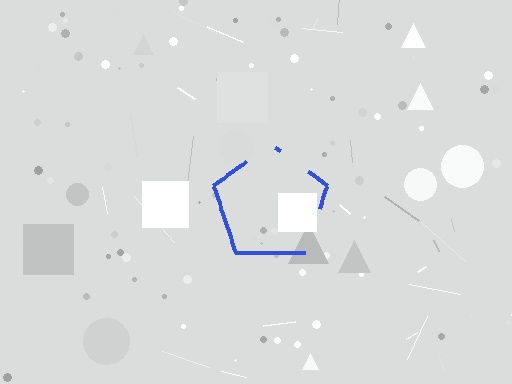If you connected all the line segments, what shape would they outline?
They would outline a pentagon.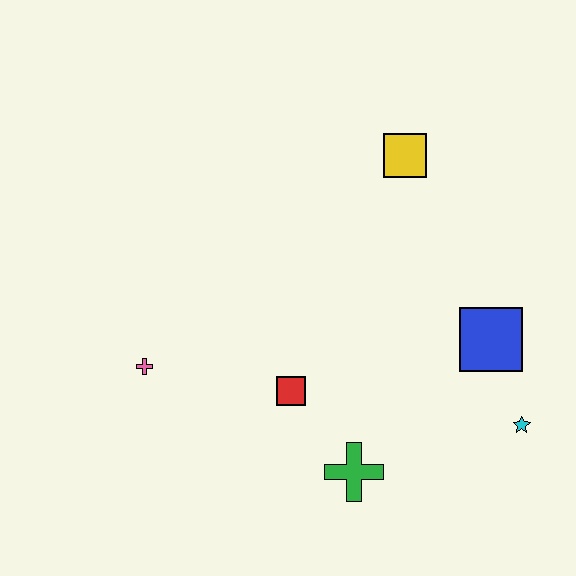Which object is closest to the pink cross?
The red square is closest to the pink cross.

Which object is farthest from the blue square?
The pink cross is farthest from the blue square.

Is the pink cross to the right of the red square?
No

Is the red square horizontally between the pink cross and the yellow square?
Yes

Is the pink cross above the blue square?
No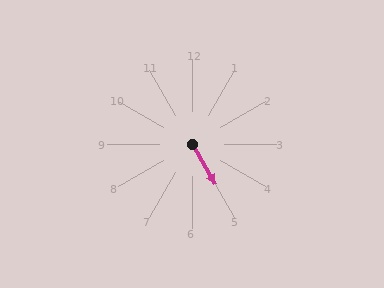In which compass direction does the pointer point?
Southeast.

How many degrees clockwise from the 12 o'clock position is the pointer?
Approximately 150 degrees.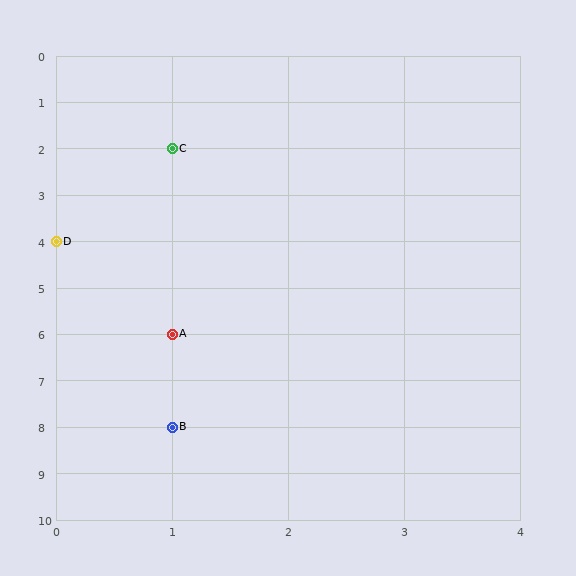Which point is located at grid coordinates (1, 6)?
Point A is at (1, 6).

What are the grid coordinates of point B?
Point B is at grid coordinates (1, 8).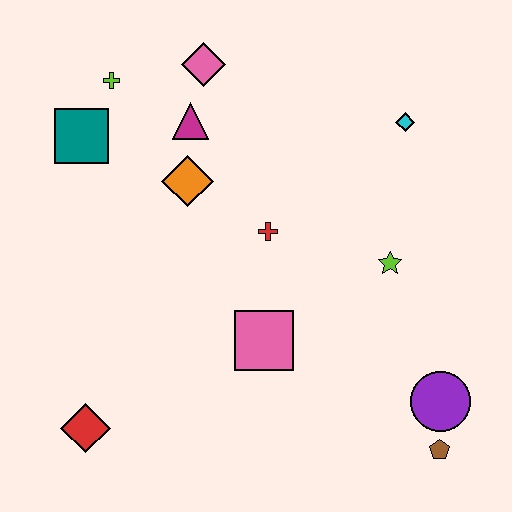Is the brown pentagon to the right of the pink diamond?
Yes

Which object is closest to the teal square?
The lime cross is closest to the teal square.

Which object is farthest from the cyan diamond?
The red diamond is farthest from the cyan diamond.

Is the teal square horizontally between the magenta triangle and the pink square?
No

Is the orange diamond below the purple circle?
No